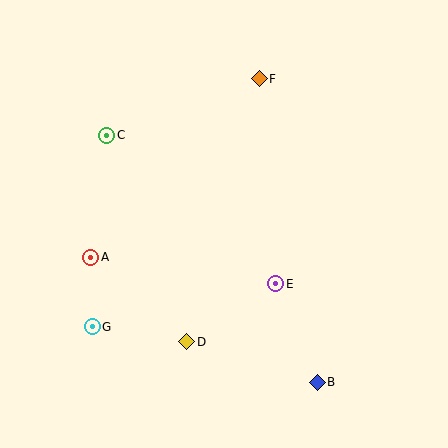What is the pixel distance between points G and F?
The distance between G and F is 299 pixels.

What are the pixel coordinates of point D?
Point D is at (187, 342).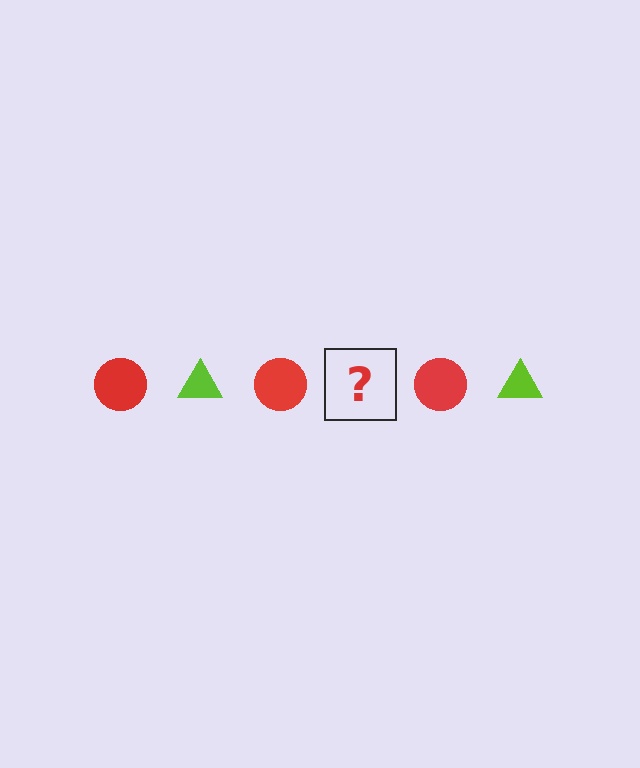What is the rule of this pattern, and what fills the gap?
The rule is that the pattern alternates between red circle and lime triangle. The gap should be filled with a lime triangle.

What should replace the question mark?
The question mark should be replaced with a lime triangle.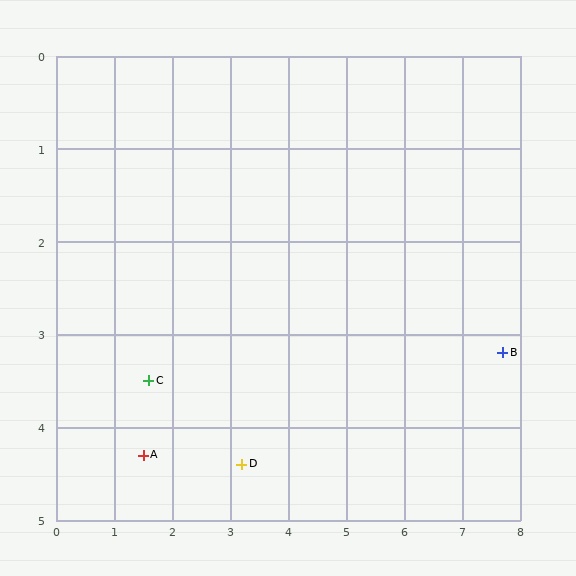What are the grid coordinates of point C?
Point C is at approximately (1.6, 3.5).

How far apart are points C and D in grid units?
Points C and D are about 1.8 grid units apart.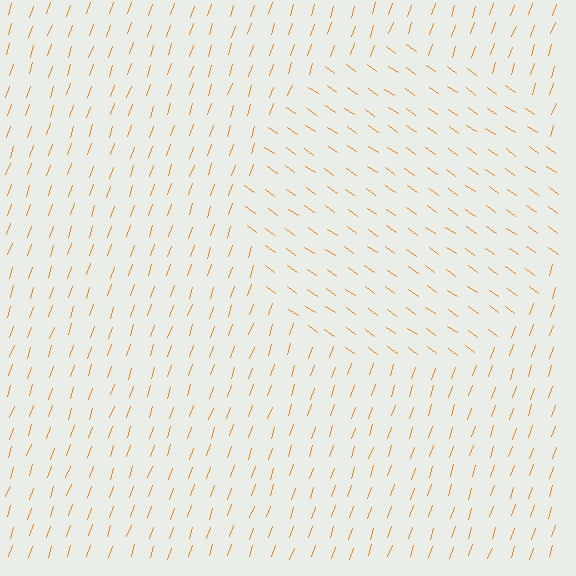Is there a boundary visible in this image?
Yes, there is a texture boundary formed by a change in line orientation.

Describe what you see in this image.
The image is filled with small orange line segments. A circle region in the image has lines oriented differently from the surrounding lines, creating a visible texture boundary.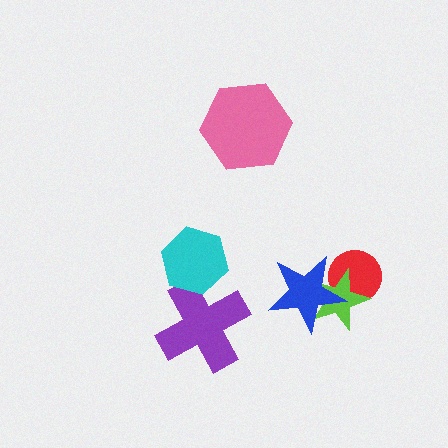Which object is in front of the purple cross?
The cyan hexagon is in front of the purple cross.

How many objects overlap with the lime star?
2 objects overlap with the lime star.